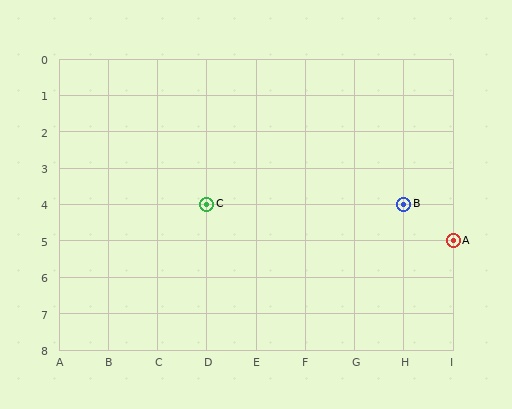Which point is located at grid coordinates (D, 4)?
Point C is at (D, 4).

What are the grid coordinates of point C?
Point C is at grid coordinates (D, 4).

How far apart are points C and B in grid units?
Points C and B are 4 columns apart.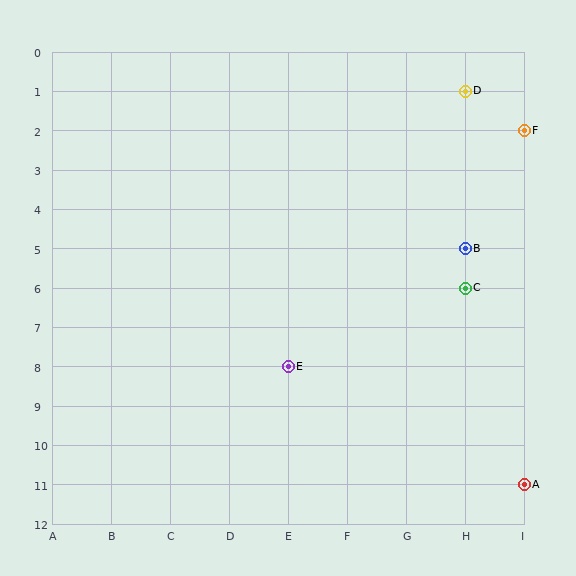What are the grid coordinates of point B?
Point B is at grid coordinates (H, 5).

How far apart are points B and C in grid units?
Points B and C are 1 row apart.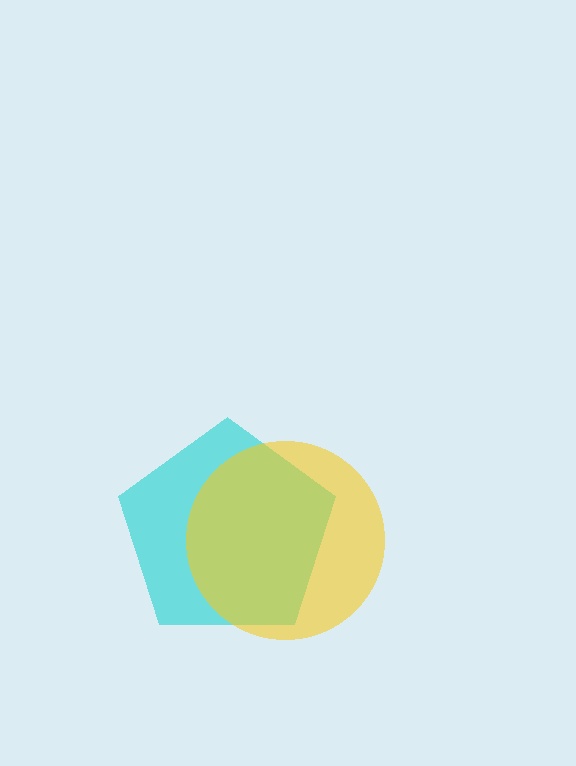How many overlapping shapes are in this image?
There are 2 overlapping shapes in the image.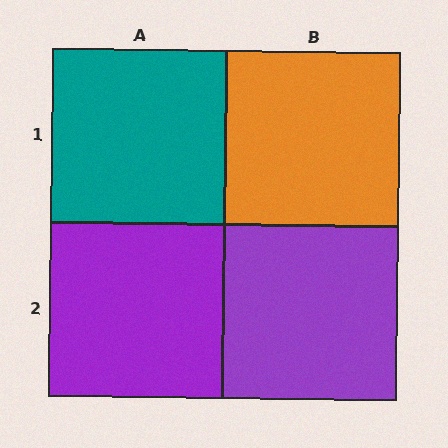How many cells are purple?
2 cells are purple.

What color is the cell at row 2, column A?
Purple.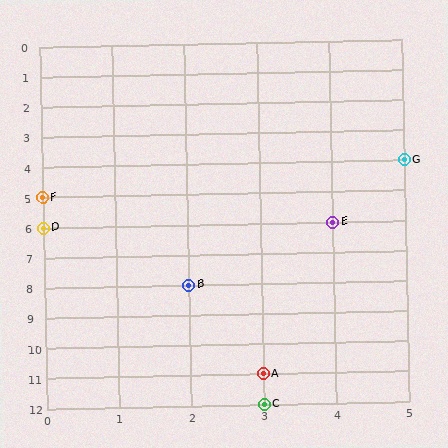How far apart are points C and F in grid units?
Points C and F are 3 columns and 7 rows apart (about 7.6 grid units diagonally).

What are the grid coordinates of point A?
Point A is at grid coordinates (3, 11).